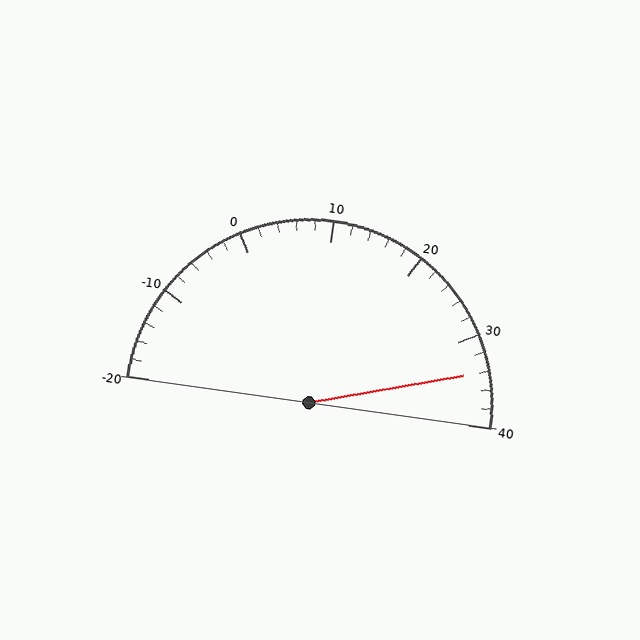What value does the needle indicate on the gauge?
The needle indicates approximately 34.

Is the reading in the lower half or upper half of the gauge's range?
The reading is in the upper half of the range (-20 to 40).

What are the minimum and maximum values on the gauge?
The gauge ranges from -20 to 40.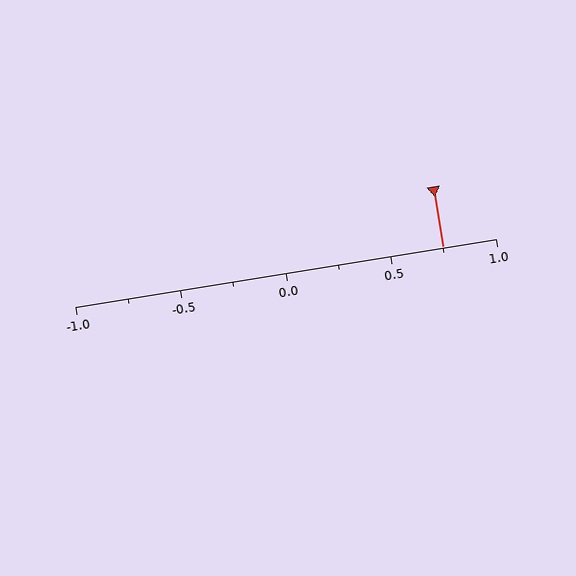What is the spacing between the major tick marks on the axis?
The major ticks are spaced 0.5 apart.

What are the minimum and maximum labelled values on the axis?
The axis runs from -1.0 to 1.0.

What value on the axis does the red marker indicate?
The marker indicates approximately 0.75.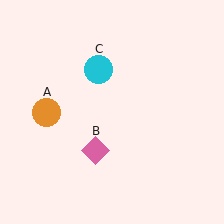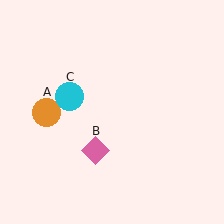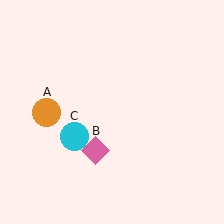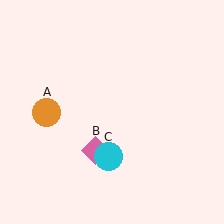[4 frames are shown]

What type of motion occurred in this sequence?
The cyan circle (object C) rotated counterclockwise around the center of the scene.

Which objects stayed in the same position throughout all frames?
Orange circle (object A) and pink diamond (object B) remained stationary.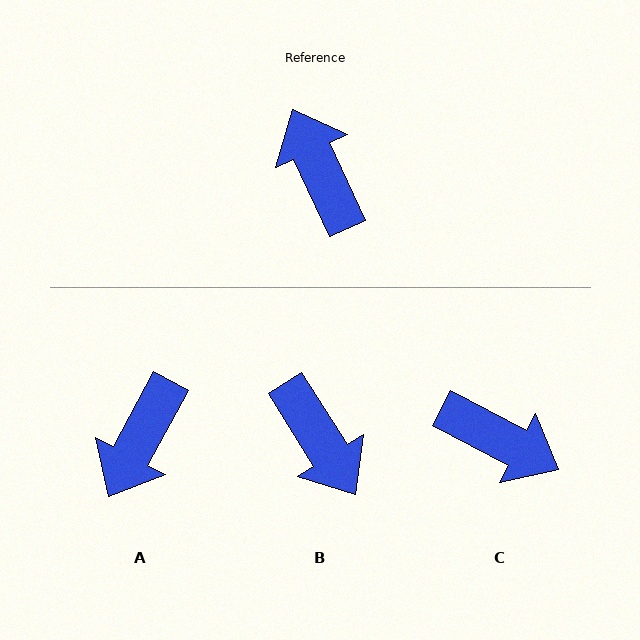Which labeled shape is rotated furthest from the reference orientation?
B, about 172 degrees away.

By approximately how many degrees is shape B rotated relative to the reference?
Approximately 172 degrees clockwise.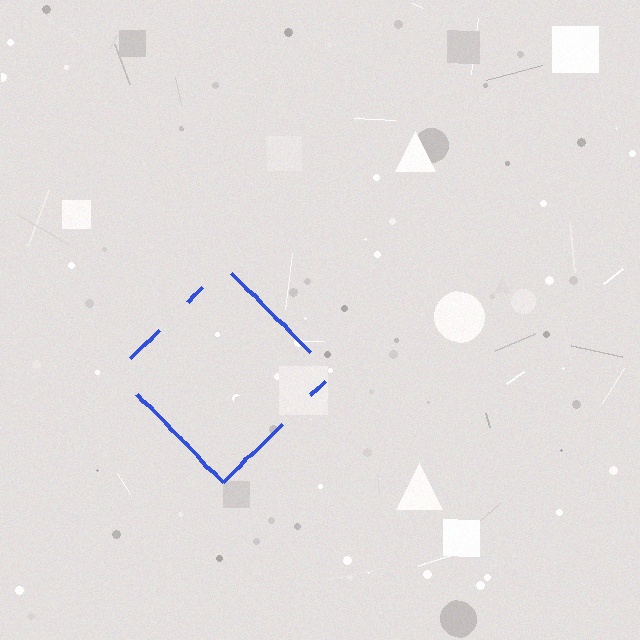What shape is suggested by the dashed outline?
The dashed outline suggests a diamond.